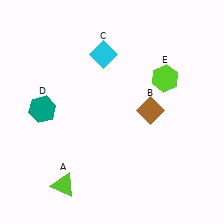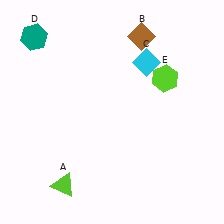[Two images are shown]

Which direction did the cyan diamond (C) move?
The cyan diamond (C) moved right.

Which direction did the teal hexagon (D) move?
The teal hexagon (D) moved up.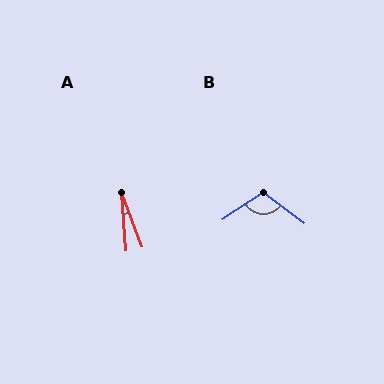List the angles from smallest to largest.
A (16°), B (110°).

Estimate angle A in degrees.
Approximately 16 degrees.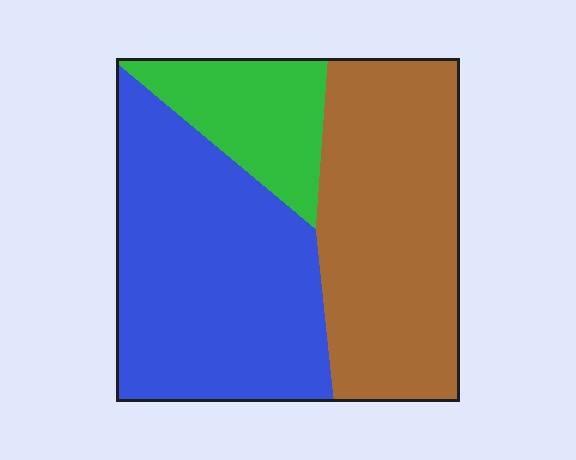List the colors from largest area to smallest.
From largest to smallest: blue, brown, green.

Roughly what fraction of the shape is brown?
Brown takes up between a quarter and a half of the shape.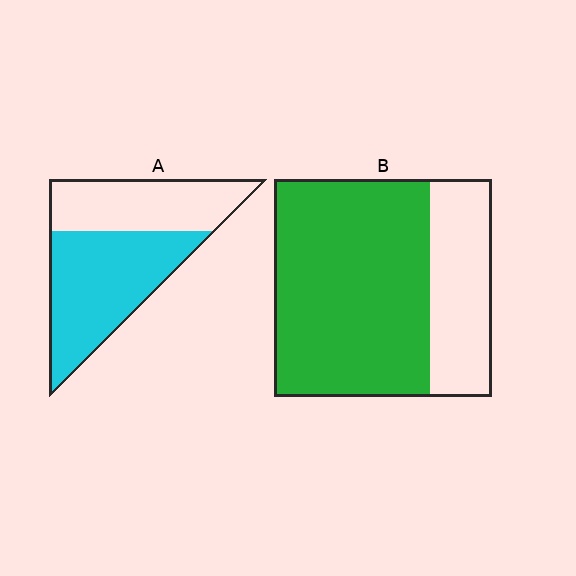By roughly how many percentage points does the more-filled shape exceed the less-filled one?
By roughly 15 percentage points (B over A).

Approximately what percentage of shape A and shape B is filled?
A is approximately 60% and B is approximately 70%.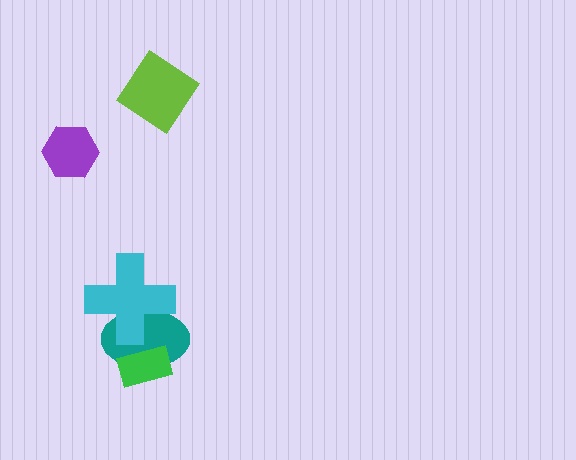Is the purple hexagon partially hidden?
No, no other shape covers it.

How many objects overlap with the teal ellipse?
2 objects overlap with the teal ellipse.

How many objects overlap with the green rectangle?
1 object overlaps with the green rectangle.